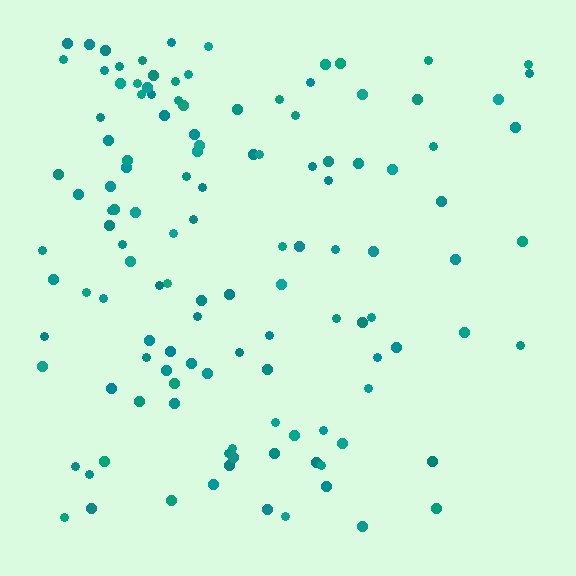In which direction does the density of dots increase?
From right to left, with the left side densest.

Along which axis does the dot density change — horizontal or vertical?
Horizontal.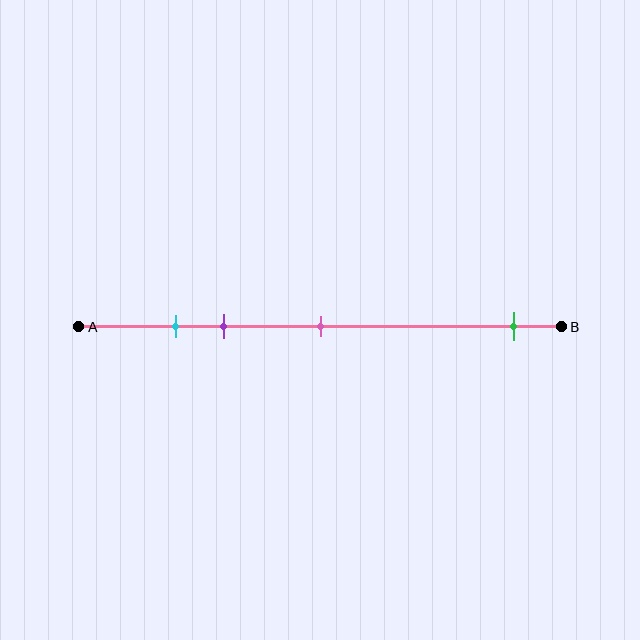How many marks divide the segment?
There are 4 marks dividing the segment.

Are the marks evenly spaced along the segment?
No, the marks are not evenly spaced.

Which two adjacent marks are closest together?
The cyan and purple marks are the closest adjacent pair.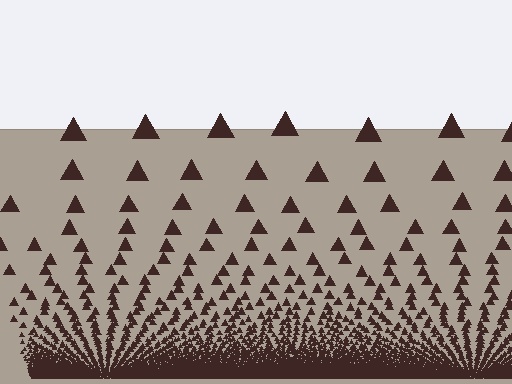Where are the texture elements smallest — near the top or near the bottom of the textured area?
Near the bottom.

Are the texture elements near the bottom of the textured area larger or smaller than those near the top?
Smaller. The gradient is inverted — elements near the bottom are smaller and denser.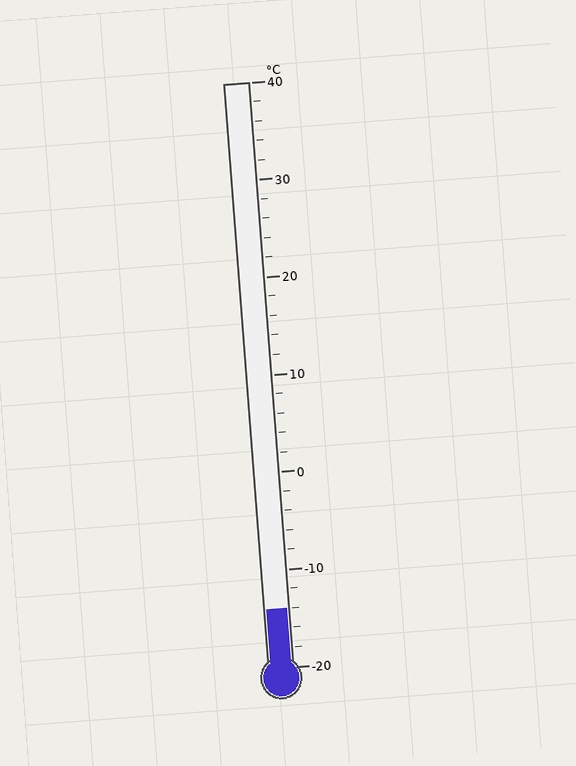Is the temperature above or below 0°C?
The temperature is below 0°C.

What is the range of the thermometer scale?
The thermometer scale ranges from -20°C to 40°C.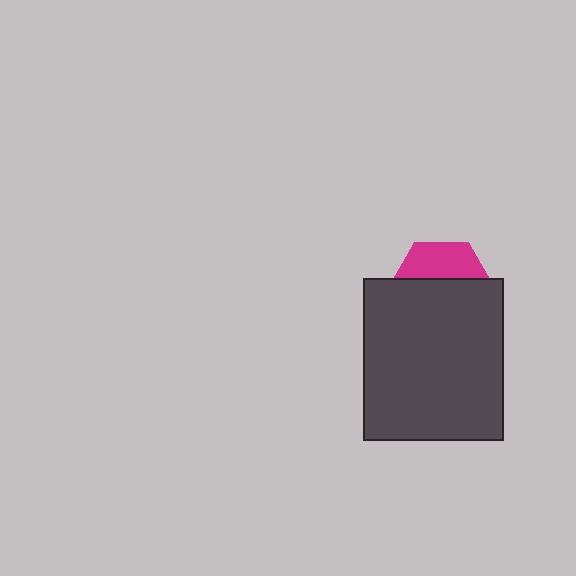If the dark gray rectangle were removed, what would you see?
You would see the complete magenta hexagon.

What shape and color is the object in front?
The object in front is a dark gray rectangle.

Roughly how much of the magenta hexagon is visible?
A small part of it is visible (roughly 34%).